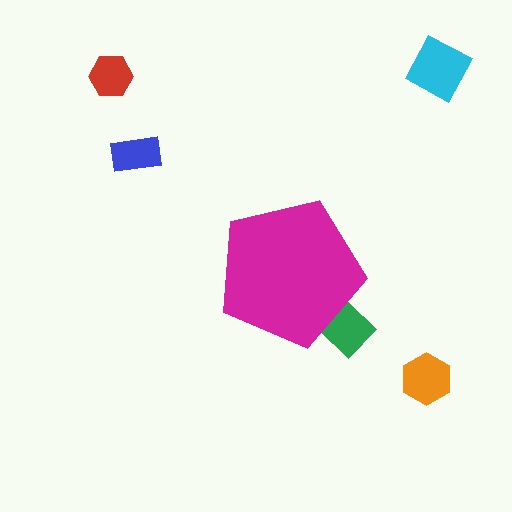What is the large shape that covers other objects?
A magenta pentagon.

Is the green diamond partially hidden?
Yes, the green diamond is partially hidden behind the magenta pentagon.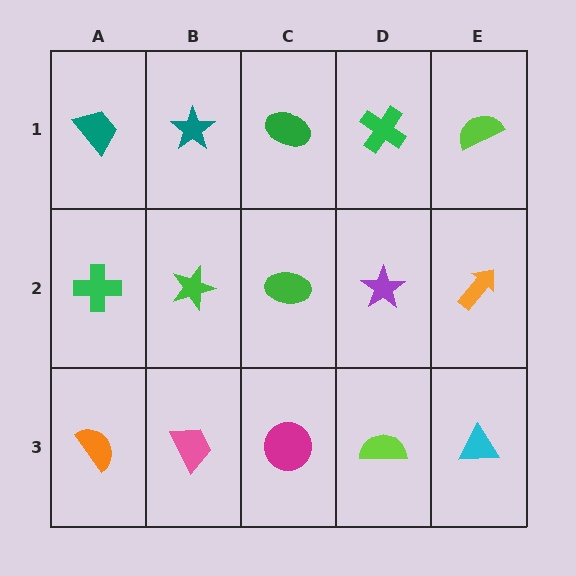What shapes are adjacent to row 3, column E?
An orange arrow (row 2, column E), a lime semicircle (row 3, column D).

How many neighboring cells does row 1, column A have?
2.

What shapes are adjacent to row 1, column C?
A green ellipse (row 2, column C), a teal star (row 1, column B), a green cross (row 1, column D).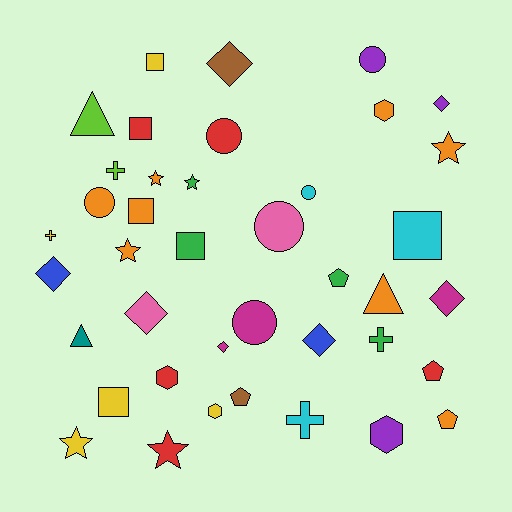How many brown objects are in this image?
There are 2 brown objects.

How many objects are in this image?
There are 40 objects.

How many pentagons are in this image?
There are 4 pentagons.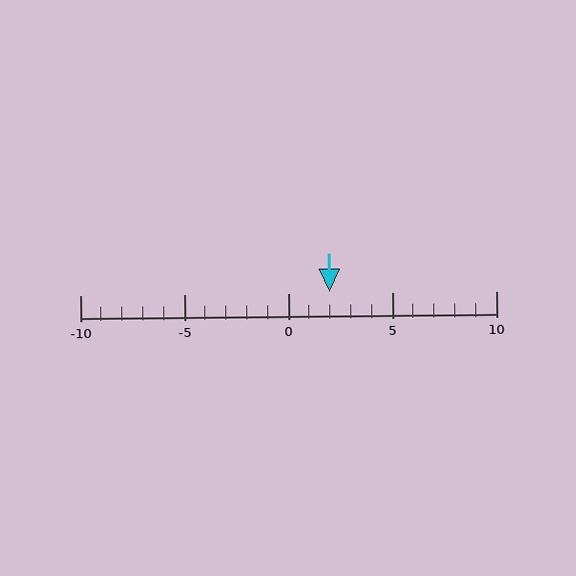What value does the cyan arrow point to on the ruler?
The cyan arrow points to approximately 2.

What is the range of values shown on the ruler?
The ruler shows values from -10 to 10.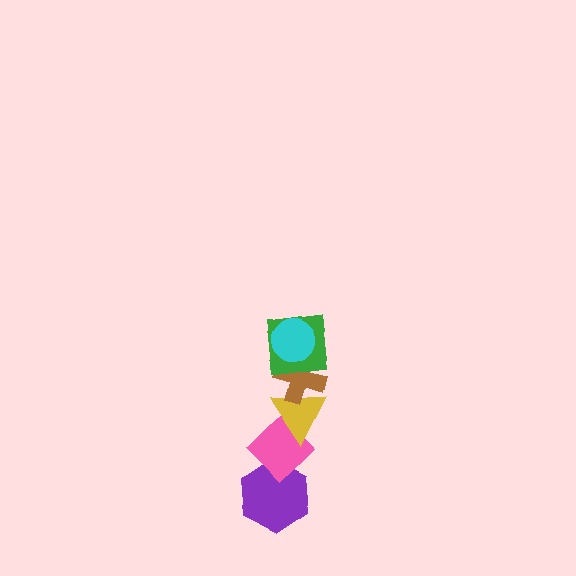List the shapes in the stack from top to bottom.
From top to bottom: the cyan circle, the green square, the brown cross, the yellow triangle, the pink diamond, the purple hexagon.